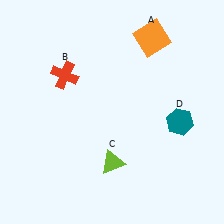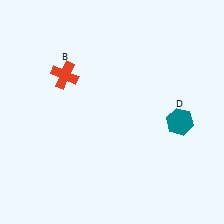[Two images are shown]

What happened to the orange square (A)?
The orange square (A) was removed in Image 2. It was in the top-right area of Image 1.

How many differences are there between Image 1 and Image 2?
There are 2 differences between the two images.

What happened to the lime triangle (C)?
The lime triangle (C) was removed in Image 2. It was in the bottom-right area of Image 1.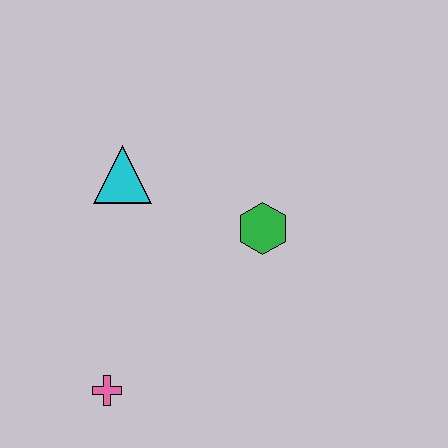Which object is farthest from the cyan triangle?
The pink cross is farthest from the cyan triangle.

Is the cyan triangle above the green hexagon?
Yes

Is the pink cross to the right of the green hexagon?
No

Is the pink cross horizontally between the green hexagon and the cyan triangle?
No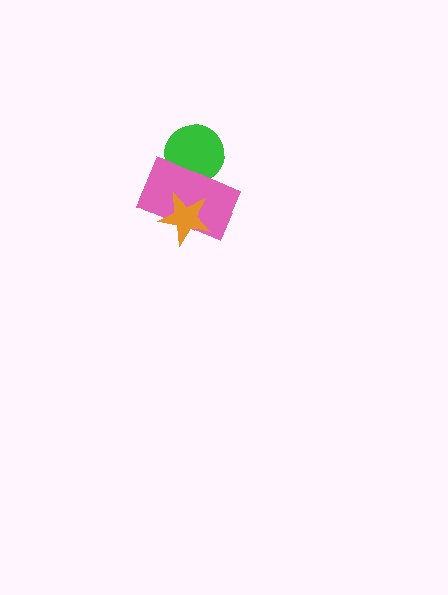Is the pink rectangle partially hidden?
Yes, it is partially covered by another shape.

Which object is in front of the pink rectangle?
The orange star is in front of the pink rectangle.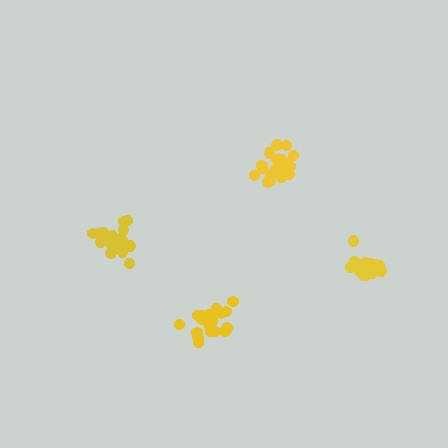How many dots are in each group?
Group 1: 20 dots, Group 2: 20 dots, Group 3: 21 dots, Group 4: 16 dots (77 total).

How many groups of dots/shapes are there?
There are 4 groups.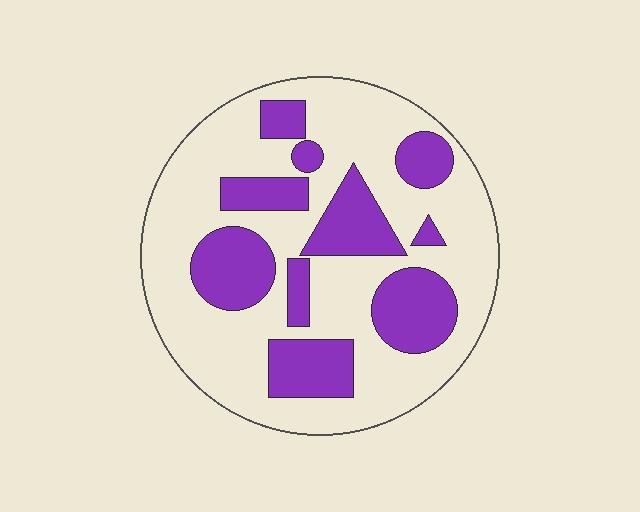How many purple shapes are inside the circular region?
10.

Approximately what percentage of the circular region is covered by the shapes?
Approximately 30%.